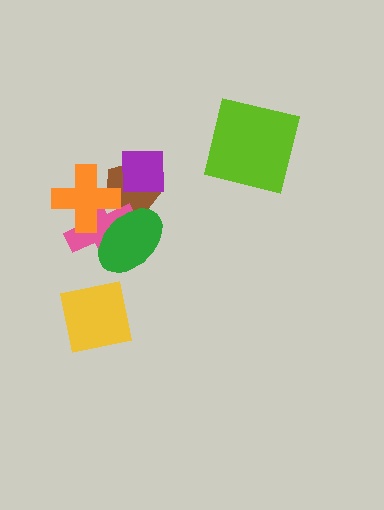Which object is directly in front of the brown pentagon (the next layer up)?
The pink cross is directly in front of the brown pentagon.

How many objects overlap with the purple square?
1 object overlaps with the purple square.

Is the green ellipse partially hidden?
Yes, it is partially covered by another shape.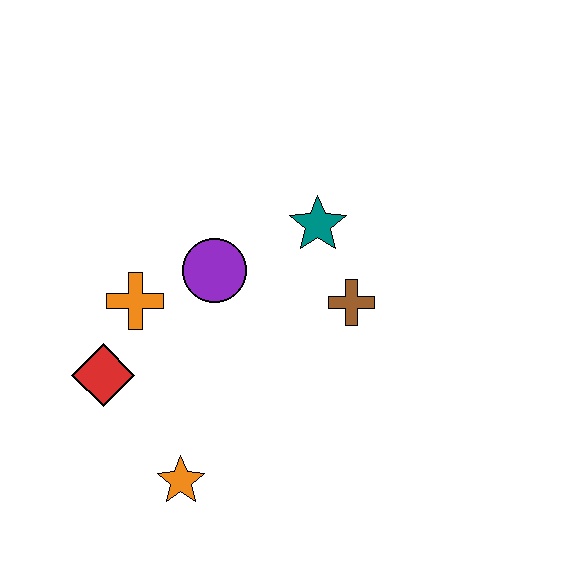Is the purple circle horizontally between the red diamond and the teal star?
Yes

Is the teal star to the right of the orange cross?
Yes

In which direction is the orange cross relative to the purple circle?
The orange cross is to the left of the purple circle.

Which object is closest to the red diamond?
The orange cross is closest to the red diamond.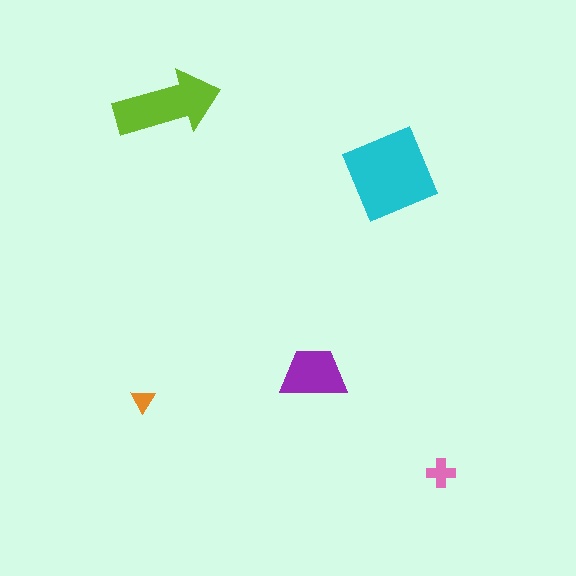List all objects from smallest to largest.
The orange triangle, the pink cross, the purple trapezoid, the lime arrow, the cyan diamond.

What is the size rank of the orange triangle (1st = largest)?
5th.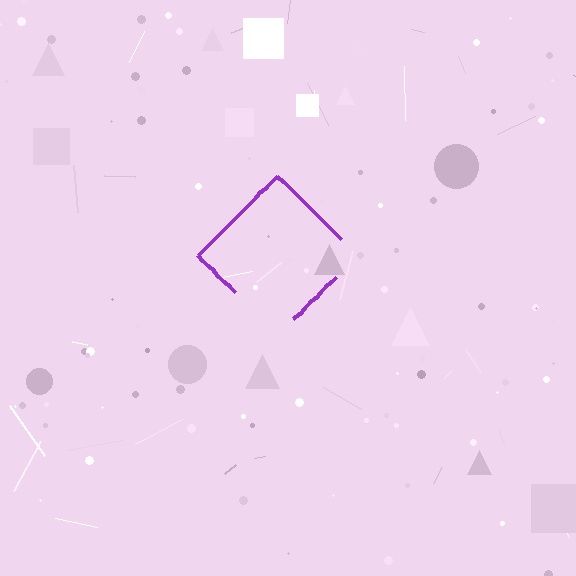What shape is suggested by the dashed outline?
The dashed outline suggests a diamond.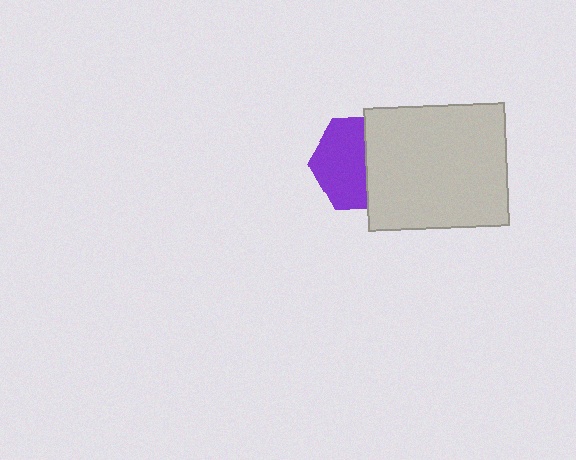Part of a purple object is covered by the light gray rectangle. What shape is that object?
It is a hexagon.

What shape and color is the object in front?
The object in front is a light gray rectangle.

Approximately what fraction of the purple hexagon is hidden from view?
Roughly 44% of the purple hexagon is hidden behind the light gray rectangle.